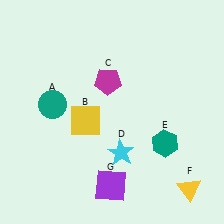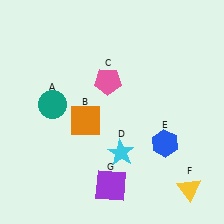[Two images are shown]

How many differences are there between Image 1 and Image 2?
There are 3 differences between the two images.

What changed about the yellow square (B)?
In Image 1, B is yellow. In Image 2, it changed to orange.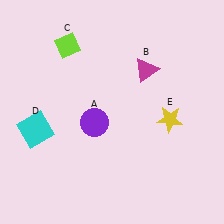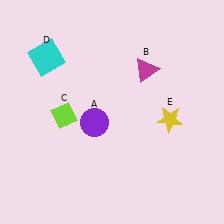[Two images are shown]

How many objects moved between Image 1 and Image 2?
2 objects moved between the two images.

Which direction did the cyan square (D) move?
The cyan square (D) moved up.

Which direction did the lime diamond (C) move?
The lime diamond (C) moved down.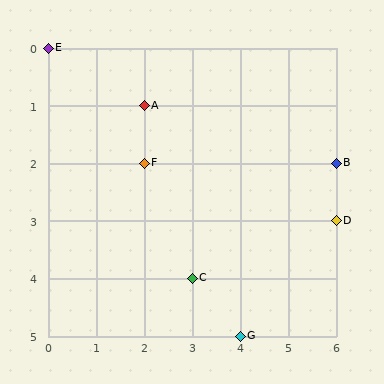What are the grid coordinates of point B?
Point B is at grid coordinates (6, 2).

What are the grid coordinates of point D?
Point D is at grid coordinates (6, 3).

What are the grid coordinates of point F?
Point F is at grid coordinates (2, 2).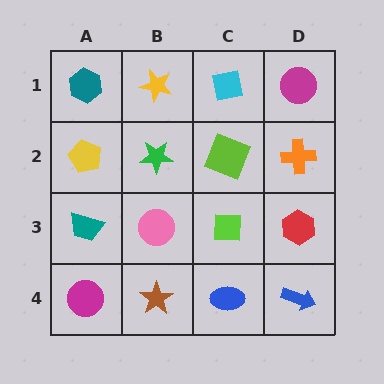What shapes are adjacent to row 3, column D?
An orange cross (row 2, column D), a blue arrow (row 4, column D), a lime square (row 3, column C).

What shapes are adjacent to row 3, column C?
A lime square (row 2, column C), a blue ellipse (row 4, column C), a pink circle (row 3, column B), a red hexagon (row 3, column D).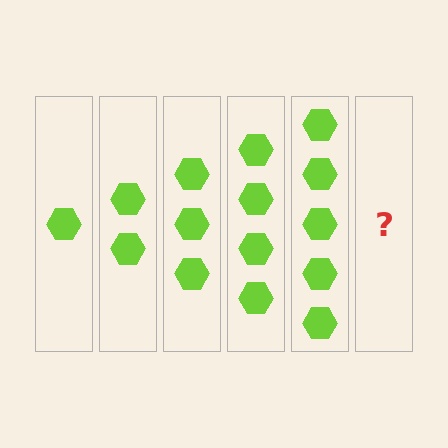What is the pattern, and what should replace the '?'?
The pattern is that each step adds one more hexagon. The '?' should be 6 hexagons.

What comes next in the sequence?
The next element should be 6 hexagons.